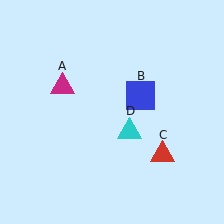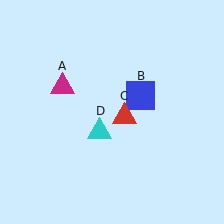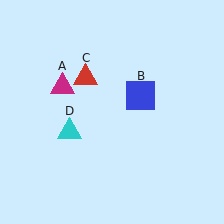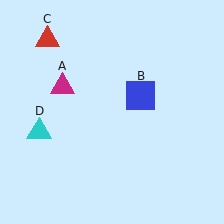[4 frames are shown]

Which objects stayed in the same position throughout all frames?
Magenta triangle (object A) and blue square (object B) remained stationary.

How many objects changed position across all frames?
2 objects changed position: red triangle (object C), cyan triangle (object D).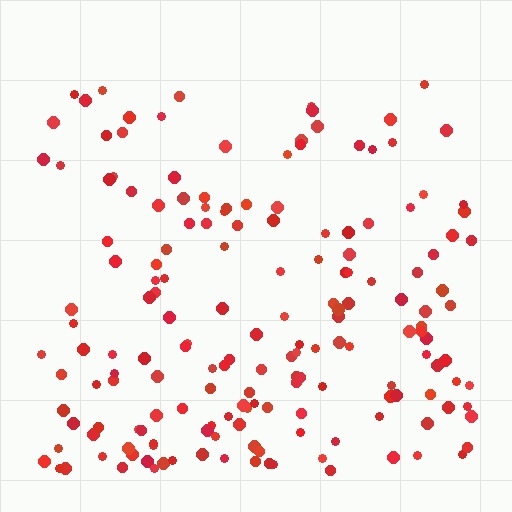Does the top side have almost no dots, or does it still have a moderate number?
Still a moderate number, just noticeably fewer than the bottom.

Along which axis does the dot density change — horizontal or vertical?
Vertical.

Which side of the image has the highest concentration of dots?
The bottom.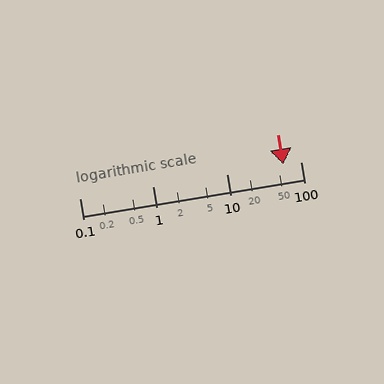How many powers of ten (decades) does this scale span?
The scale spans 3 decades, from 0.1 to 100.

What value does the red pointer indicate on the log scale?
The pointer indicates approximately 58.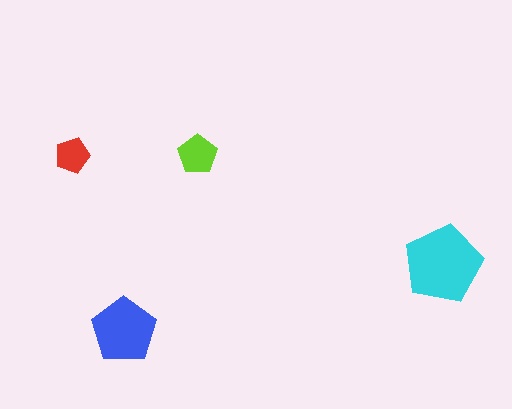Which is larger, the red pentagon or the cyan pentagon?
The cyan one.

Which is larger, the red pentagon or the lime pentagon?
The lime one.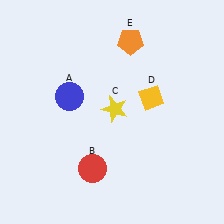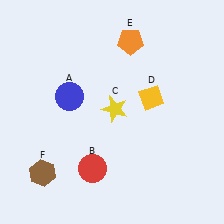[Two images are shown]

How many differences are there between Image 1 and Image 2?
There is 1 difference between the two images.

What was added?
A brown hexagon (F) was added in Image 2.